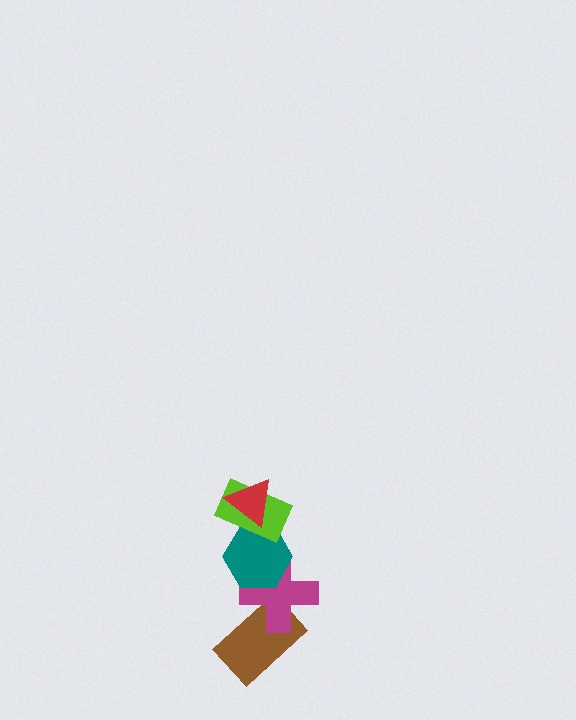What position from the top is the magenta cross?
The magenta cross is 4th from the top.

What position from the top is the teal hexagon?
The teal hexagon is 3rd from the top.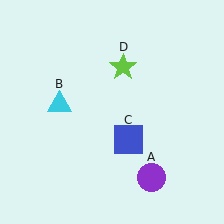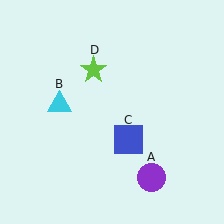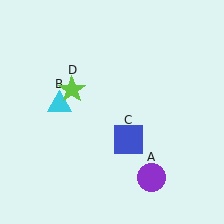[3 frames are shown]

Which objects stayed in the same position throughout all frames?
Purple circle (object A) and cyan triangle (object B) and blue square (object C) remained stationary.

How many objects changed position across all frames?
1 object changed position: lime star (object D).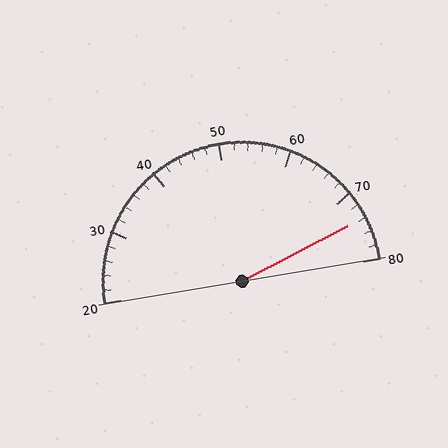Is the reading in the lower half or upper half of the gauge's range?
The reading is in the upper half of the range (20 to 80).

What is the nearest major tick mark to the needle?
The nearest major tick mark is 70.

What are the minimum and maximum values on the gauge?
The gauge ranges from 20 to 80.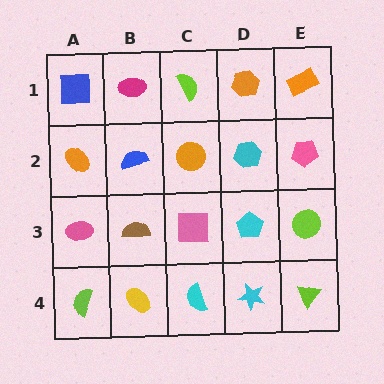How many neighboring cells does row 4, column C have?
3.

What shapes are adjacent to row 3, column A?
An orange ellipse (row 2, column A), a lime semicircle (row 4, column A), a brown semicircle (row 3, column B).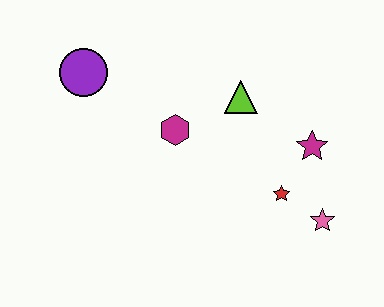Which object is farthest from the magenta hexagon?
The pink star is farthest from the magenta hexagon.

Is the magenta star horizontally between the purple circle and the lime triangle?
No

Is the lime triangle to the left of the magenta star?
Yes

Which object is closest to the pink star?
The red star is closest to the pink star.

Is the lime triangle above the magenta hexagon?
Yes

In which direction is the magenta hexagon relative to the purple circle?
The magenta hexagon is to the right of the purple circle.